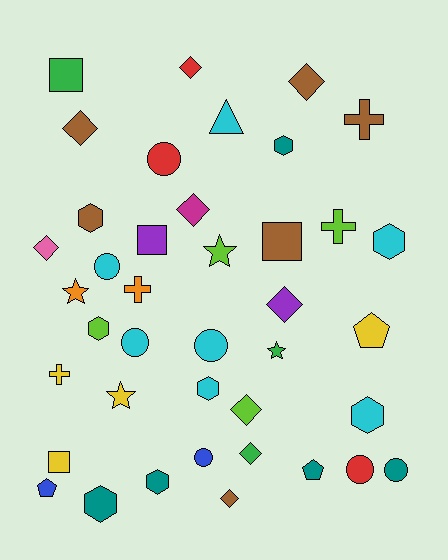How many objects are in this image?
There are 40 objects.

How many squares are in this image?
There are 4 squares.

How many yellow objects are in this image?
There are 4 yellow objects.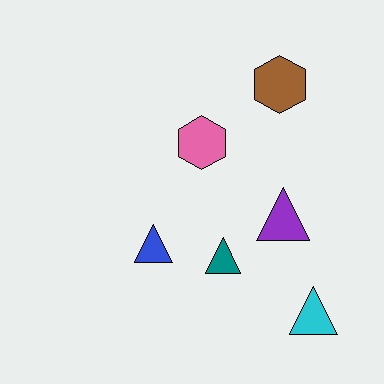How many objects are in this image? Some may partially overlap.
There are 6 objects.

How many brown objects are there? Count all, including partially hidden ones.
There is 1 brown object.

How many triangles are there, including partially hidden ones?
There are 4 triangles.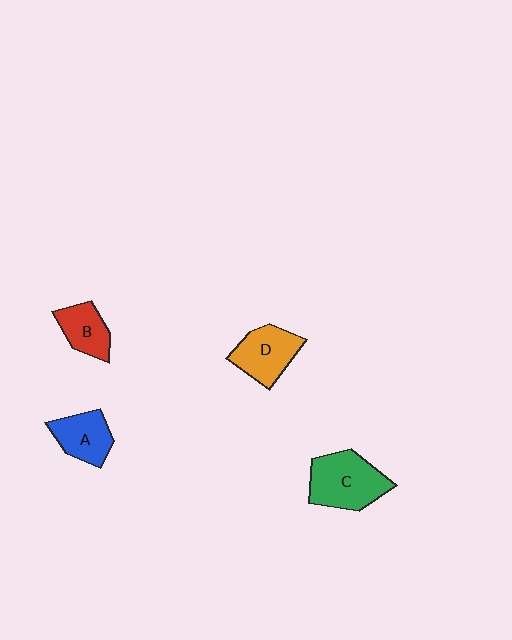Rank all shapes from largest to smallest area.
From largest to smallest: C (green), D (orange), A (blue), B (red).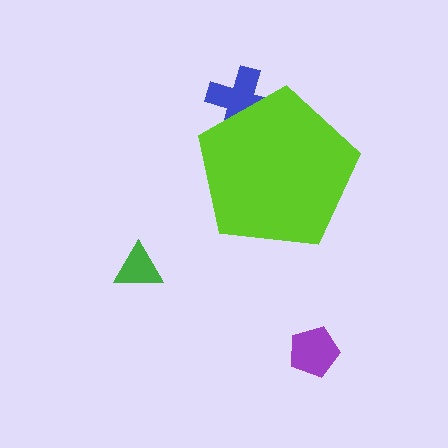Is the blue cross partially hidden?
Yes, the blue cross is partially hidden behind the lime pentagon.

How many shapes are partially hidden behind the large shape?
1 shape is partially hidden.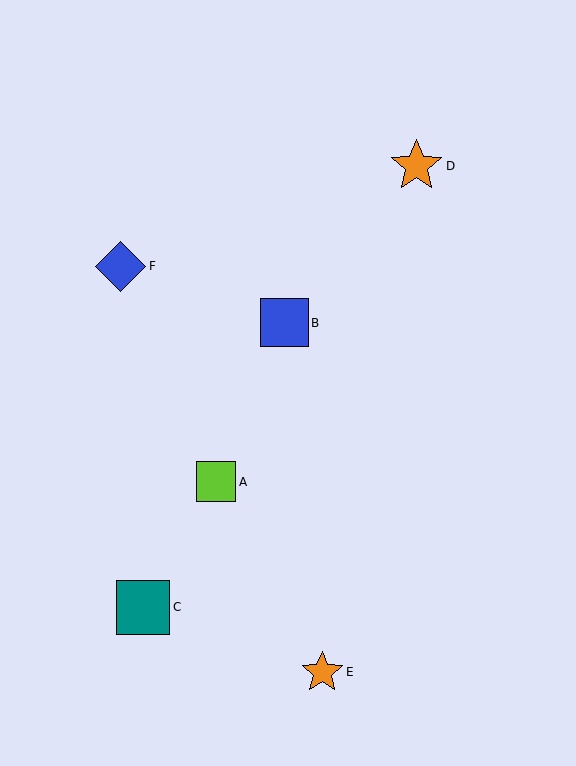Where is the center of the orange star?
The center of the orange star is at (322, 672).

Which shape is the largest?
The teal square (labeled C) is the largest.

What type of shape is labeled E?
Shape E is an orange star.